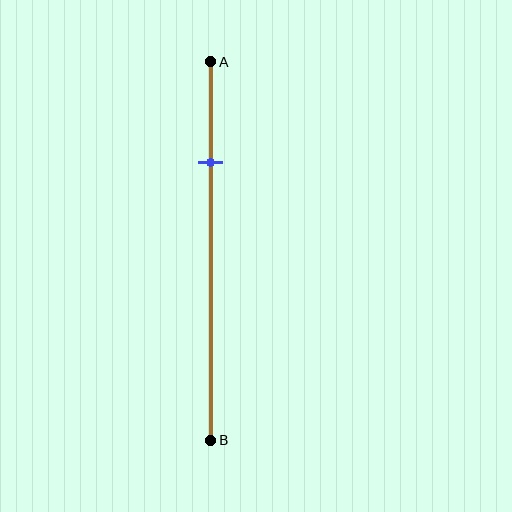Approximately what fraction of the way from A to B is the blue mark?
The blue mark is approximately 25% of the way from A to B.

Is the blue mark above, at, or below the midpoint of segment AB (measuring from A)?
The blue mark is above the midpoint of segment AB.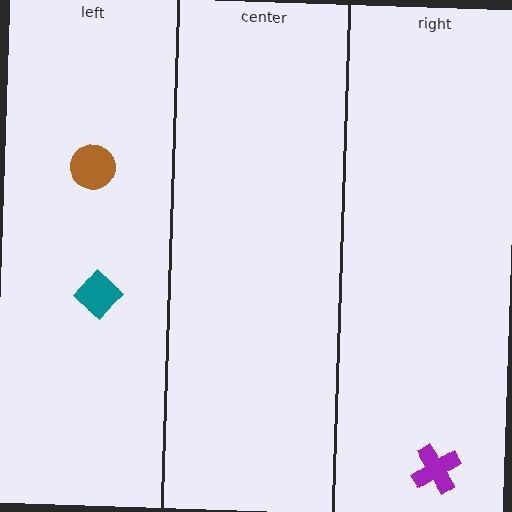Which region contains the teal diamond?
The left region.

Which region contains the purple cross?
The right region.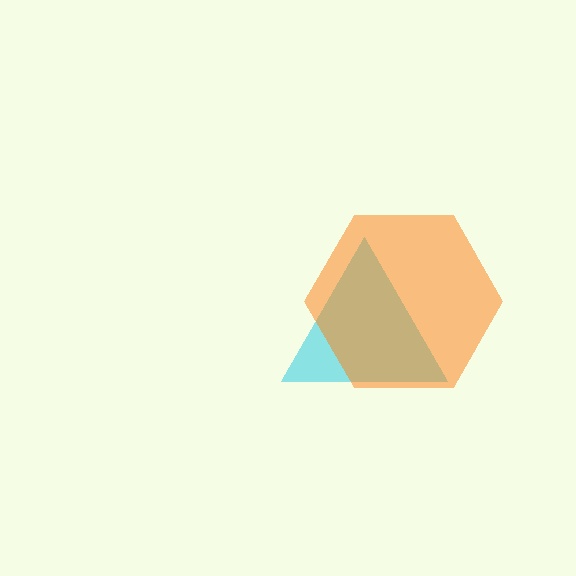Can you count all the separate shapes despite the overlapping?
Yes, there are 2 separate shapes.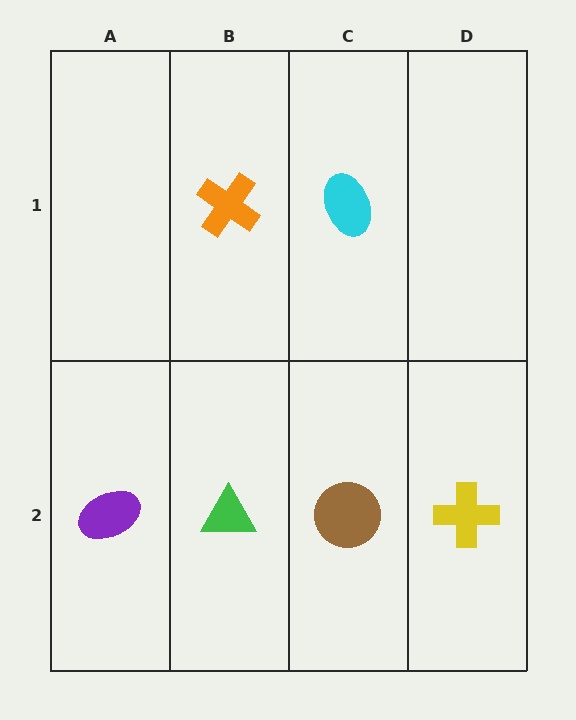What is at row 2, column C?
A brown circle.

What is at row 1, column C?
A cyan ellipse.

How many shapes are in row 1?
2 shapes.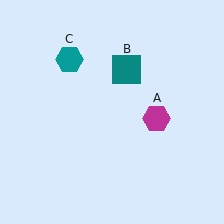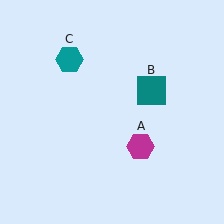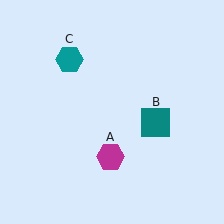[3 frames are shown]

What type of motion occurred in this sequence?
The magenta hexagon (object A), teal square (object B) rotated clockwise around the center of the scene.